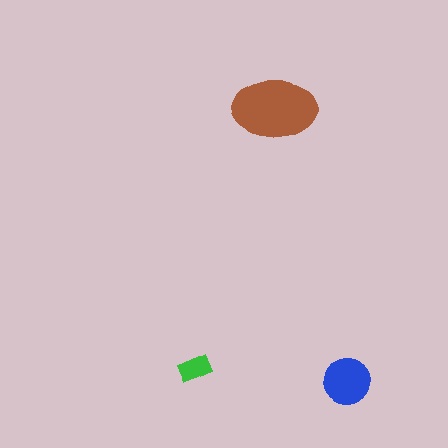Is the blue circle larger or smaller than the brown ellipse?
Smaller.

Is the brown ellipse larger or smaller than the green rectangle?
Larger.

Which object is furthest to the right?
The blue circle is rightmost.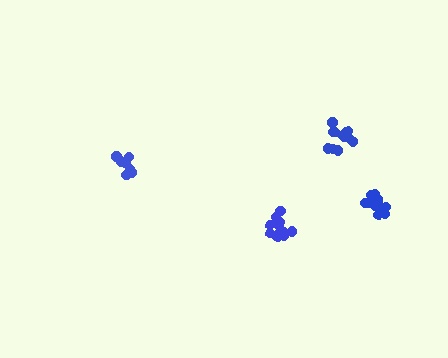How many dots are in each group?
Group 1: 8 dots, Group 2: 13 dots, Group 3: 12 dots, Group 4: 12 dots (45 total).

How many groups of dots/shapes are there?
There are 4 groups.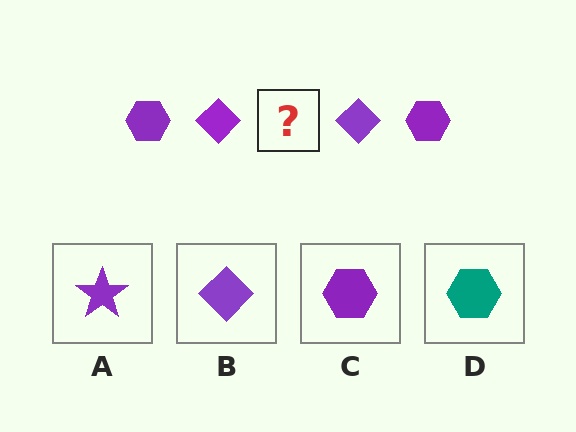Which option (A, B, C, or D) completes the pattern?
C.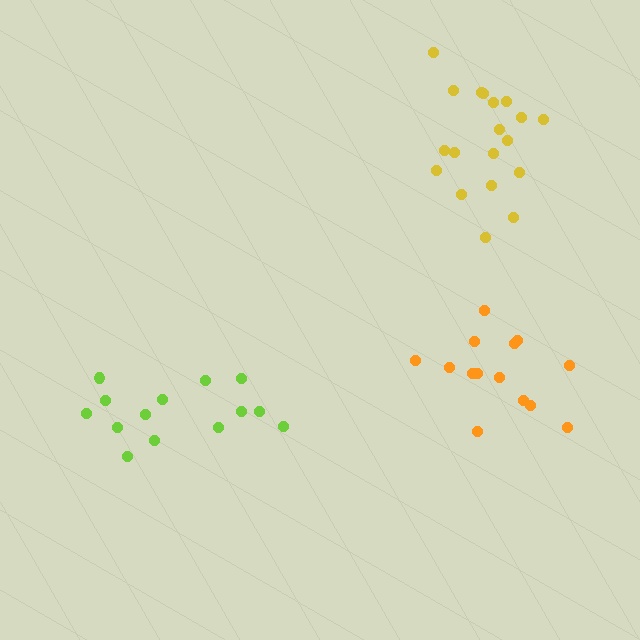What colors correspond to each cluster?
The clusters are colored: yellow, lime, orange.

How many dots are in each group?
Group 1: 19 dots, Group 2: 14 dots, Group 3: 14 dots (47 total).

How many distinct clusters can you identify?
There are 3 distinct clusters.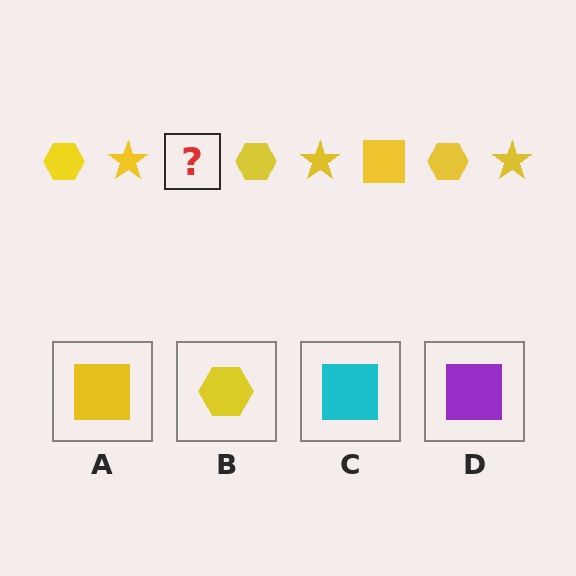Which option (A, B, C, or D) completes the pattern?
A.